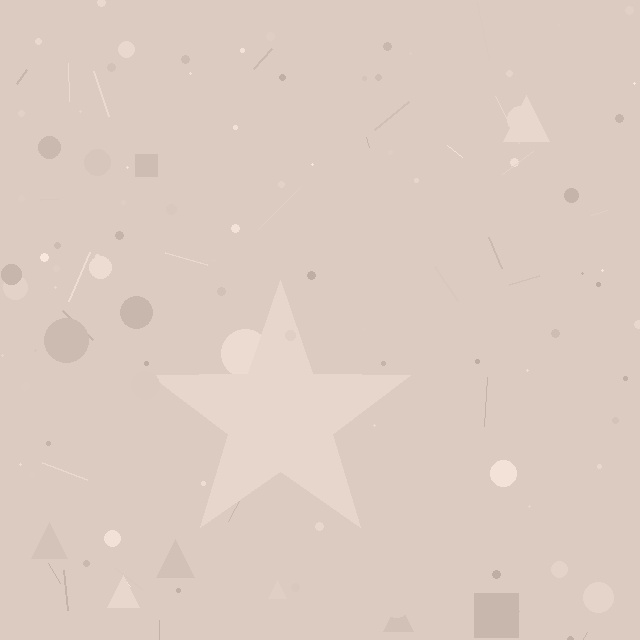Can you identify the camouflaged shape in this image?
The camouflaged shape is a star.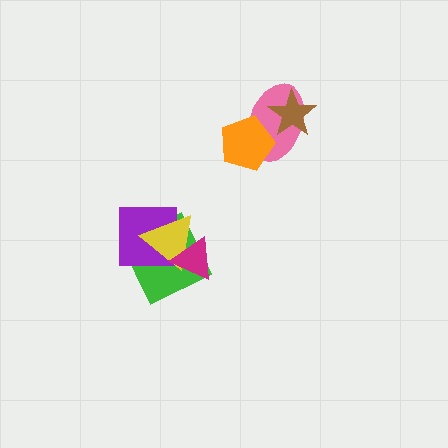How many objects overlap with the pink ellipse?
2 objects overlap with the pink ellipse.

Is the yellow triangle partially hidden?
Yes, it is partially covered by another shape.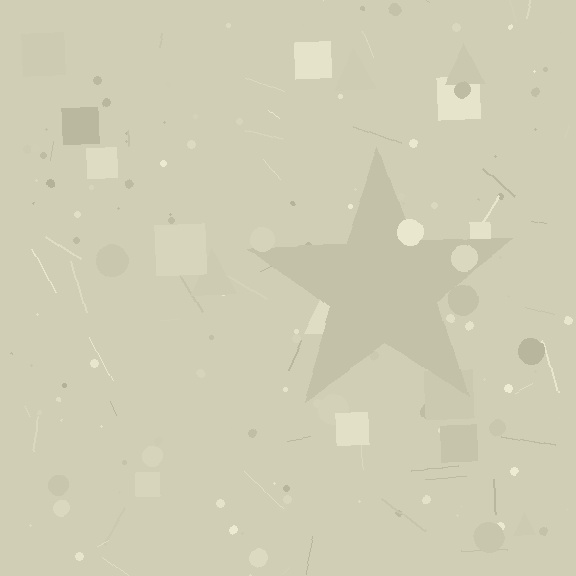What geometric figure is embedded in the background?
A star is embedded in the background.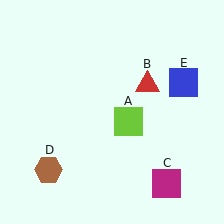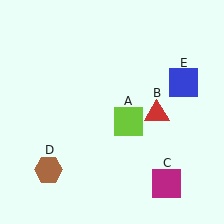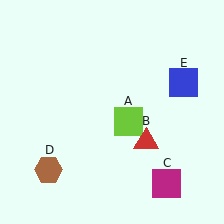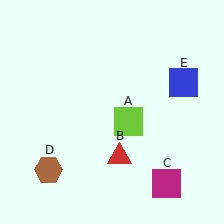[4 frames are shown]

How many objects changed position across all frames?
1 object changed position: red triangle (object B).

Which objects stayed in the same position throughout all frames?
Lime square (object A) and magenta square (object C) and brown hexagon (object D) and blue square (object E) remained stationary.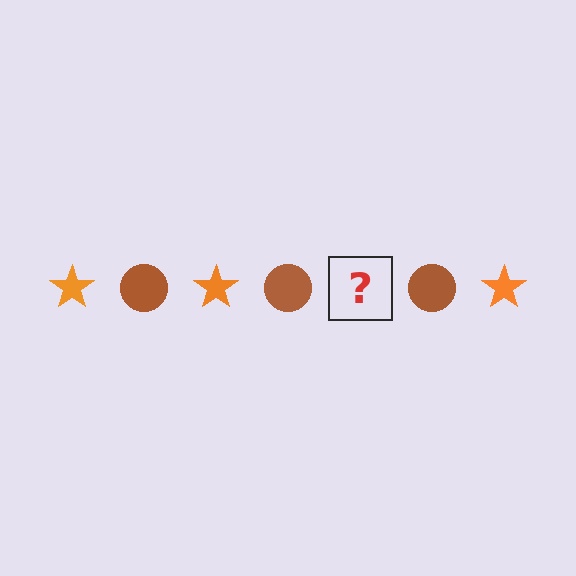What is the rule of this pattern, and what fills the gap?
The rule is that the pattern alternates between orange star and brown circle. The gap should be filled with an orange star.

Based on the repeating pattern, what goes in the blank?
The blank should be an orange star.